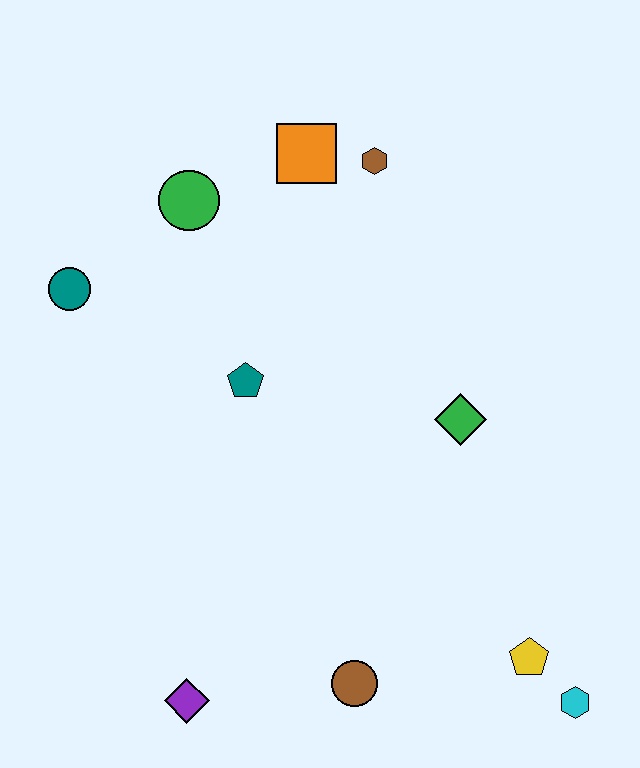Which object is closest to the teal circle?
The green circle is closest to the teal circle.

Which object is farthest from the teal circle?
The cyan hexagon is farthest from the teal circle.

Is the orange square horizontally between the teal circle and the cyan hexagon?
Yes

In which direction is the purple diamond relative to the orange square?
The purple diamond is below the orange square.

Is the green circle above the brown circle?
Yes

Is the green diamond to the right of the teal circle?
Yes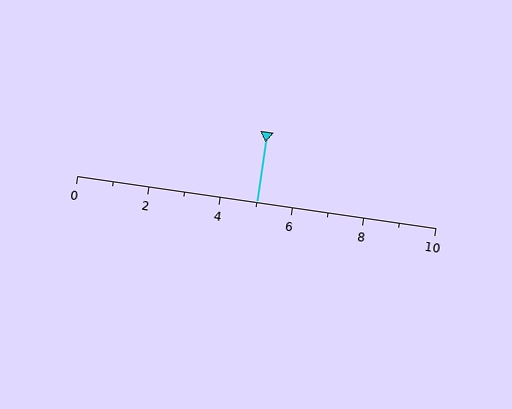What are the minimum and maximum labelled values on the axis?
The axis runs from 0 to 10.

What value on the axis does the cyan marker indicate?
The marker indicates approximately 5.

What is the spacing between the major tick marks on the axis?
The major ticks are spaced 2 apart.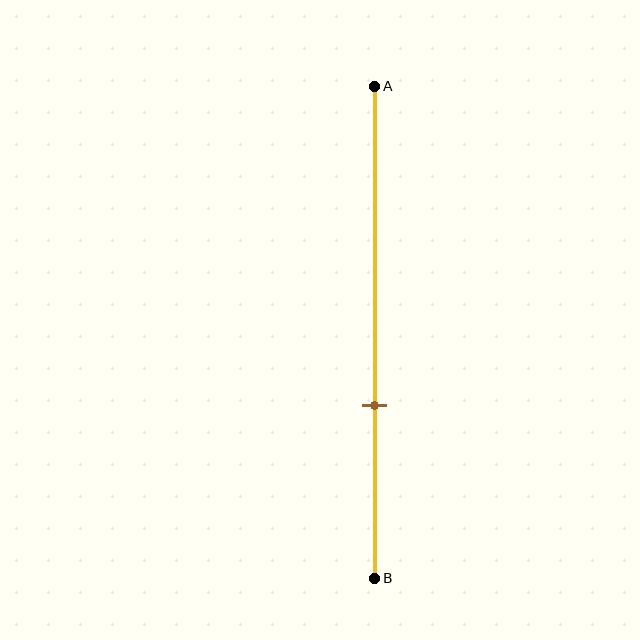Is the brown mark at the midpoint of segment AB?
No, the mark is at about 65% from A, not at the 50% midpoint.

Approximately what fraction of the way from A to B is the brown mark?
The brown mark is approximately 65% of the way from A to B.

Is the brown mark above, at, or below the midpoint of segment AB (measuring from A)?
The brown mark is below the midpoint of segment AB.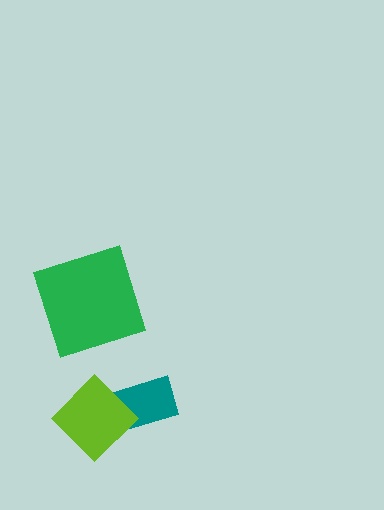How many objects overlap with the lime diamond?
1 object overlaps with the lime diamond.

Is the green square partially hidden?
No, no other shape covers it.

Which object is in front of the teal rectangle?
The lime diamond is in front of the teal rectangle.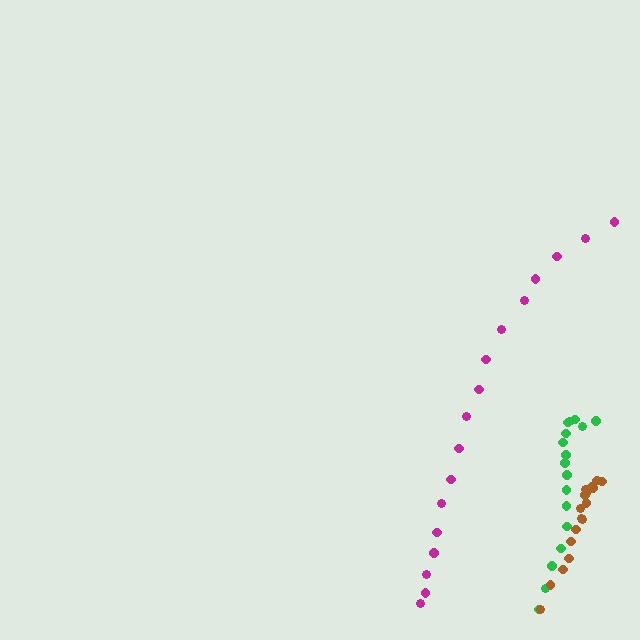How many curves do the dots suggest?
There are 3 distinct paths.